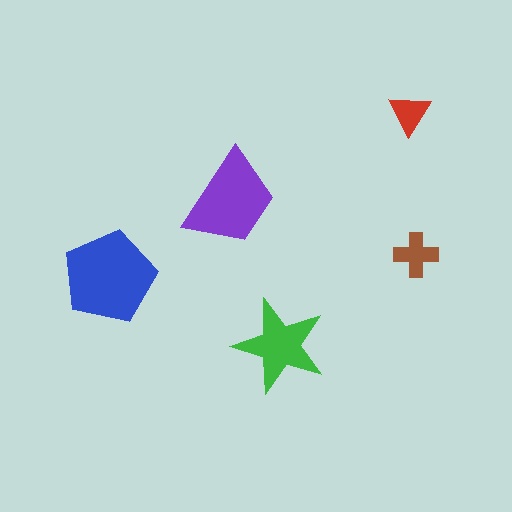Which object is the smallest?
The red triangle.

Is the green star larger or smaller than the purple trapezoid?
Smaller.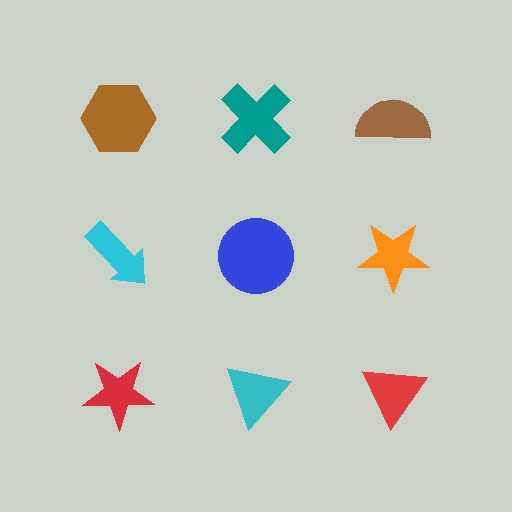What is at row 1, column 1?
A brown hexagon.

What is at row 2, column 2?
A blue circle.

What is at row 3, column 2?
A cyan triangle.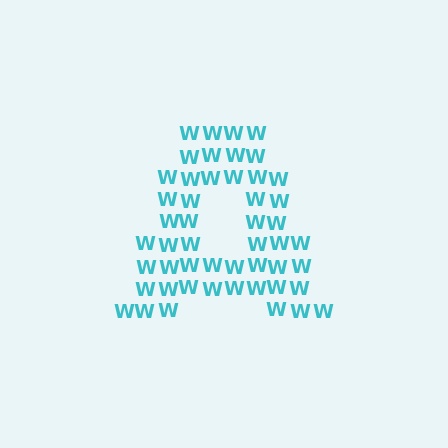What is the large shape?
The large shape is the letter A.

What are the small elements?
The small elements are letter W's.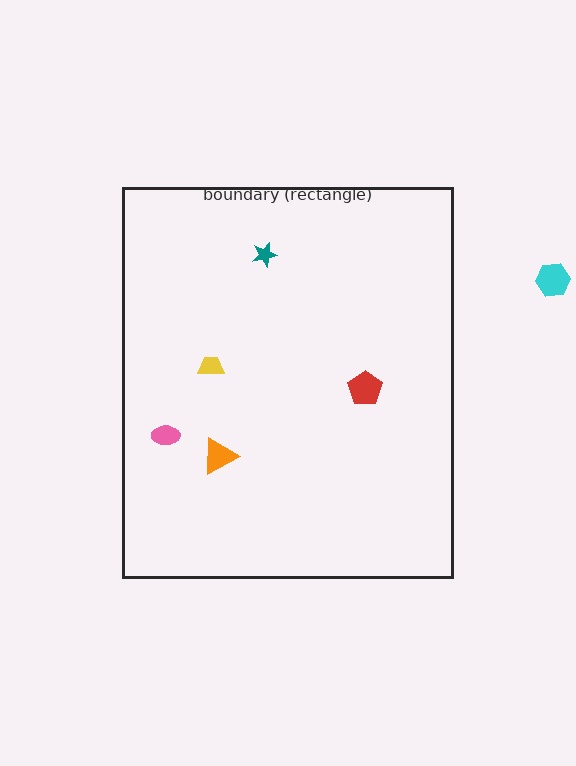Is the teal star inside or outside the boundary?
Inside.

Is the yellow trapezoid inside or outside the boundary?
Inside.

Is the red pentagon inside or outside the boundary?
Inside.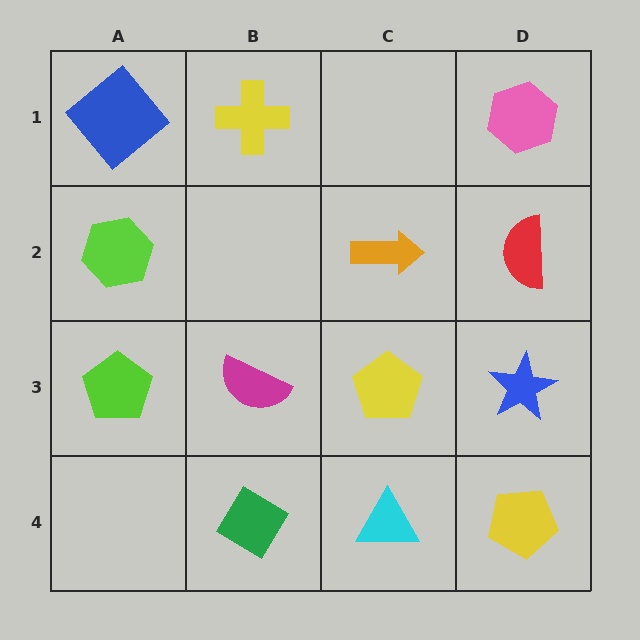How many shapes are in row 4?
3 shapes.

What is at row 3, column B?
A magenta semicircle.